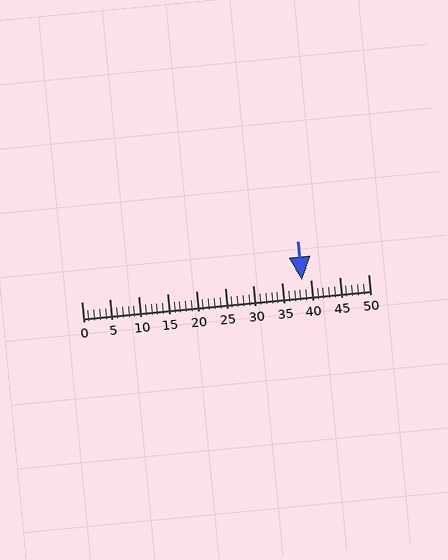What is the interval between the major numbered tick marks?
The major tick marks are spaced 5 units apart.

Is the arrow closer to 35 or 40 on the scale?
The arrow is closer to 40.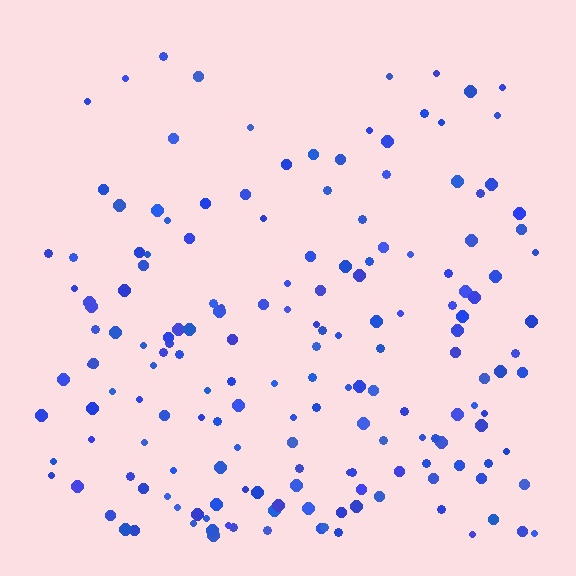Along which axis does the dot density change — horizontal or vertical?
Vertical.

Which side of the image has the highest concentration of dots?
The bottom.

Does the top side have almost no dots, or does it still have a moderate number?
Still a moderate number, just noticeably fewer than the bottom.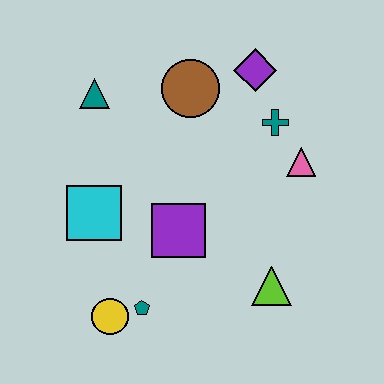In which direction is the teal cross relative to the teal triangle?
The teal cross is to the right of the teal triangle.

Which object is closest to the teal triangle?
The brown circle is closest to the teal triangle.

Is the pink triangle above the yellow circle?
Yes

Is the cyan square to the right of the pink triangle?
No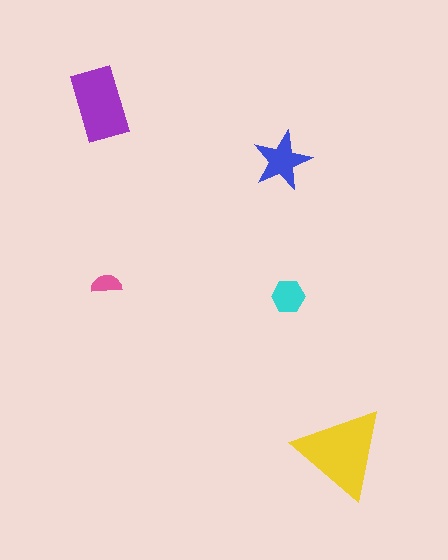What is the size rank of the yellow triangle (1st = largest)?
1st.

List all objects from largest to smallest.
The yellow triangle, the purple rectangle, the blue star, the cyan hexagon, the pink semicircle.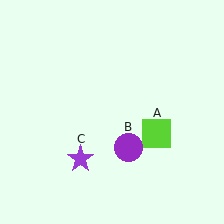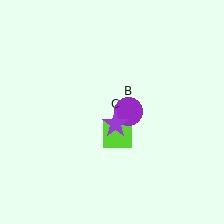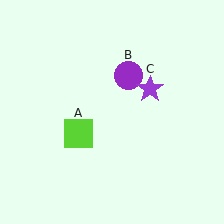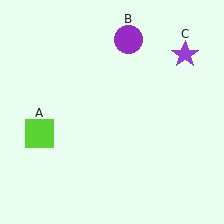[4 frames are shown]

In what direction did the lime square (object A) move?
The lime square (object A) moved left.